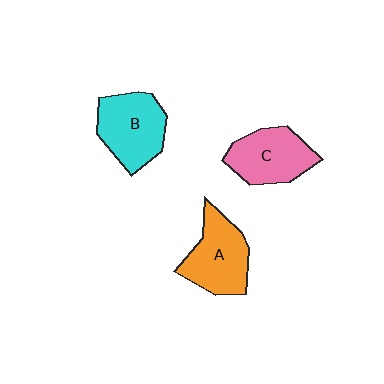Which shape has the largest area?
Shape B (cyan).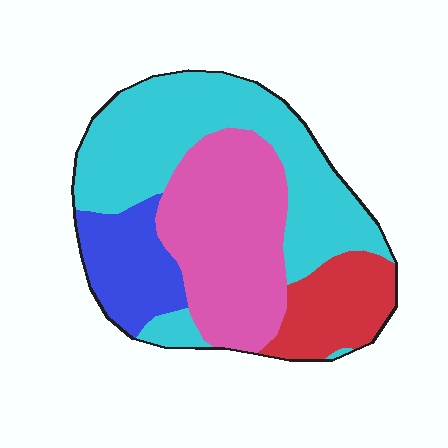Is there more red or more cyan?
Cyan.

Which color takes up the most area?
Cyan, at roughly 40%.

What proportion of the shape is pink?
Pink covers roughly 30% of the shape.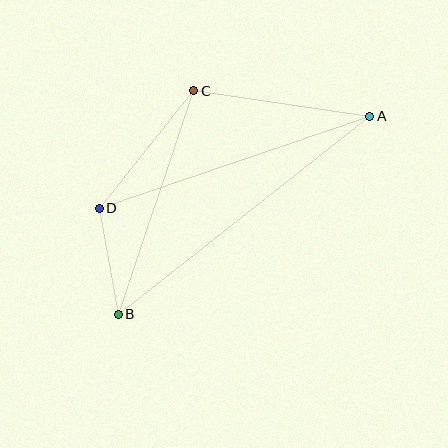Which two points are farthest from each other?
Points A and B are farthest from each other.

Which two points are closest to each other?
Points B and D are closest to each other.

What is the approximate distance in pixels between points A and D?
The distance between A and D is approximately 286 pixels.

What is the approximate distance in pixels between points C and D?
The distance between C and D is approximately 151 pixels.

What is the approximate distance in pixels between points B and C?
The distance between B and C is approximately 236 pixels.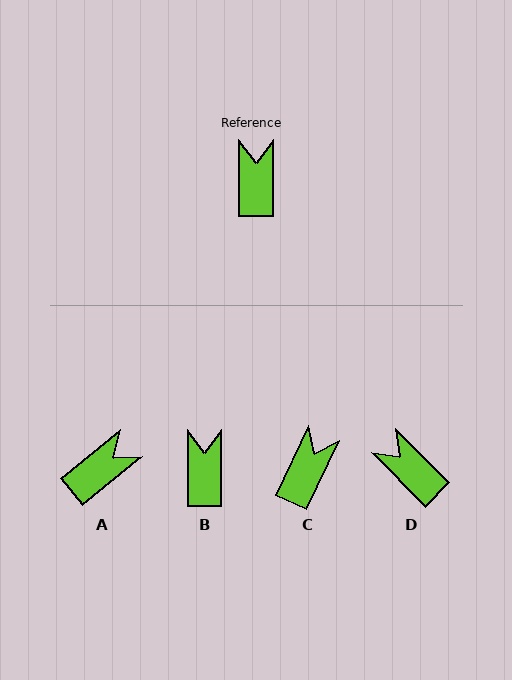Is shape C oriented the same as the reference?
No, it is off by about 25 degrees.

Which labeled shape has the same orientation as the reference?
B.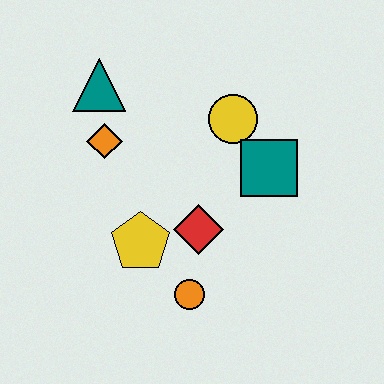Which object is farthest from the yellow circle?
The orange circle is farthest from the yellow circle.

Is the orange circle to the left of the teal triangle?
No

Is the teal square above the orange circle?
Yes